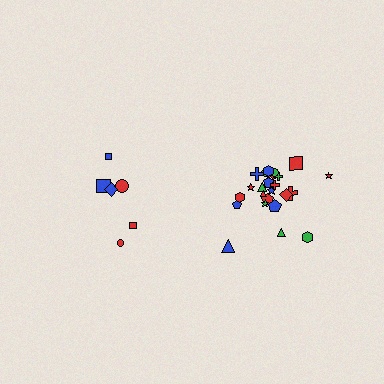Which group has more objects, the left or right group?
The right group.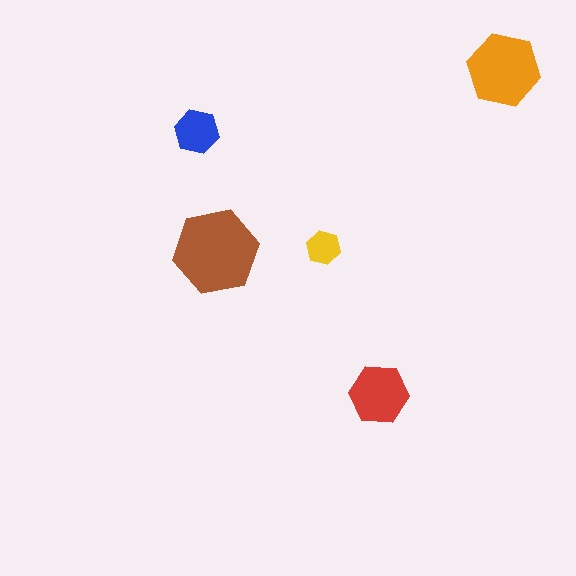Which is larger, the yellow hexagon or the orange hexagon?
The orange one.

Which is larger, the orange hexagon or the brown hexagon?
The brown one.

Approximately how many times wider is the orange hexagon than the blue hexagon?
About 1.5 times wider.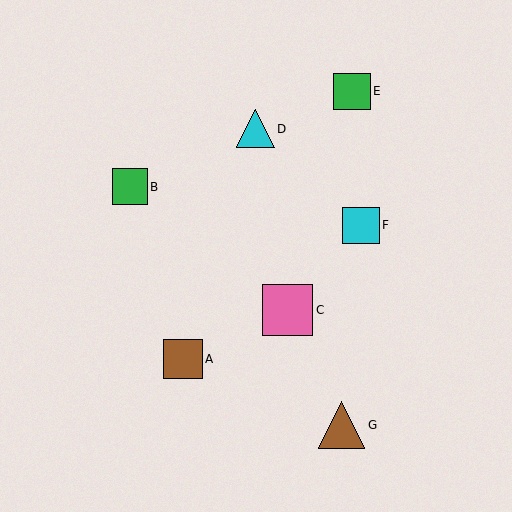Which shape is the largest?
The pink square (labeled C) is the largest.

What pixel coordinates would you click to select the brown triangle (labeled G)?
Click at (341, 425) to select the brown triangle G.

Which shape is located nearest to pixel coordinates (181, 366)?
The brown square (labeled A) at (183, 359) is nearest to that location.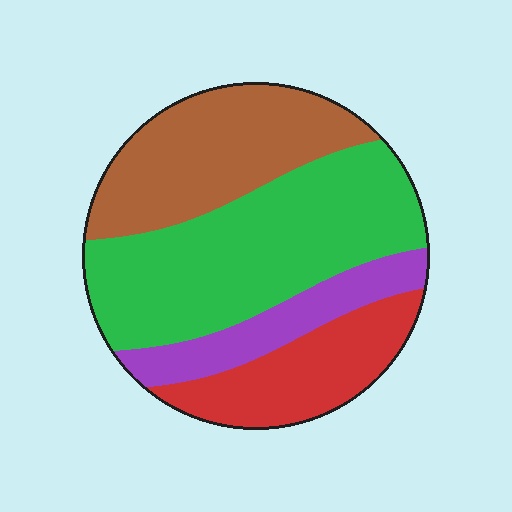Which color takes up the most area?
Green, at roughly 40%.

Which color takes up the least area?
Purple, at roughly 15%.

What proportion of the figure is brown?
Brown covers about 25% of the figure.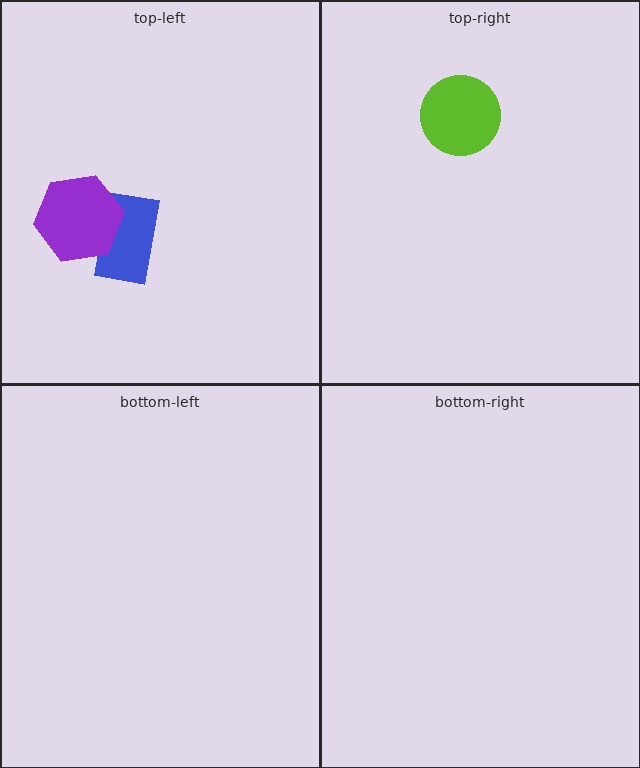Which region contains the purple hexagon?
The top-left region.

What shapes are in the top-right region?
The lime circle.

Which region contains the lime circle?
The top-right region.